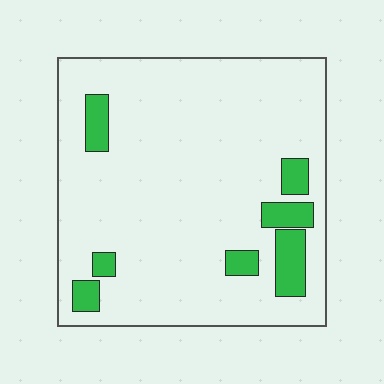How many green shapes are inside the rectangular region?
7.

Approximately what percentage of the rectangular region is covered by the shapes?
Approximately 10%.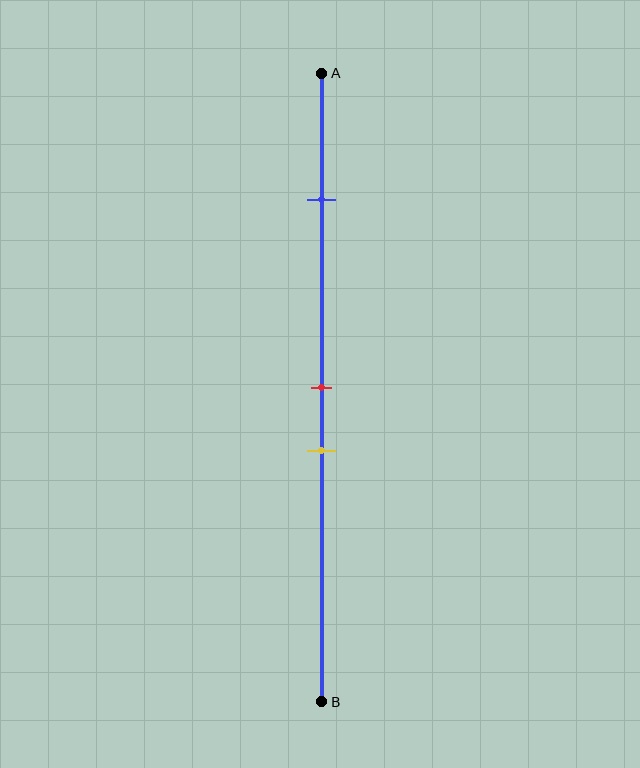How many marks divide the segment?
There are 3 marks dividing the segment.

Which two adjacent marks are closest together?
The red and yellow marks are the closest adjacent pair.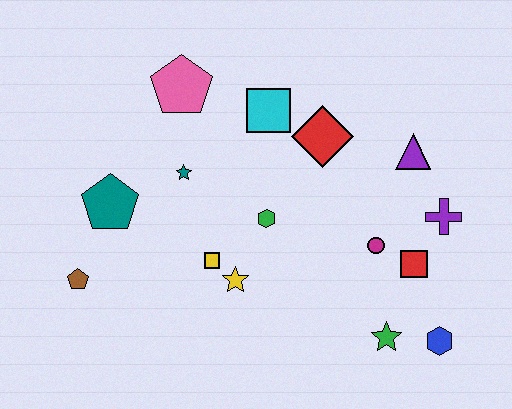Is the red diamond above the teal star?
Yes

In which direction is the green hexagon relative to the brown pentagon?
The green hexagon is to the right of the brown pentagon.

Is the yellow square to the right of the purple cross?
No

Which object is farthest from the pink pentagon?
The blue hexagon is farthest from the pink pentagon.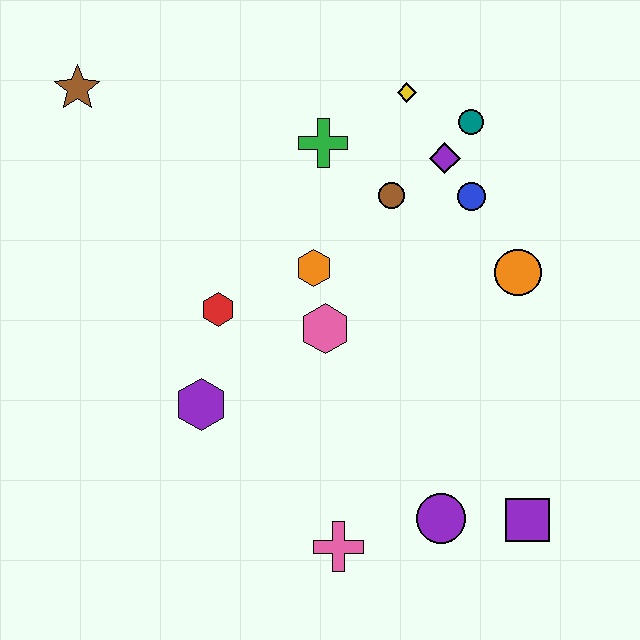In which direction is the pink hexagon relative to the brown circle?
The pink hexagon is below the brown circle.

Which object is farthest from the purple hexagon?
The teal circle is farthest from the purple hexagon.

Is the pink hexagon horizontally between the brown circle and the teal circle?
No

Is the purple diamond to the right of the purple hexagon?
Yes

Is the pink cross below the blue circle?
Yes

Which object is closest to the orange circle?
The blue circle is closest to the orange circle.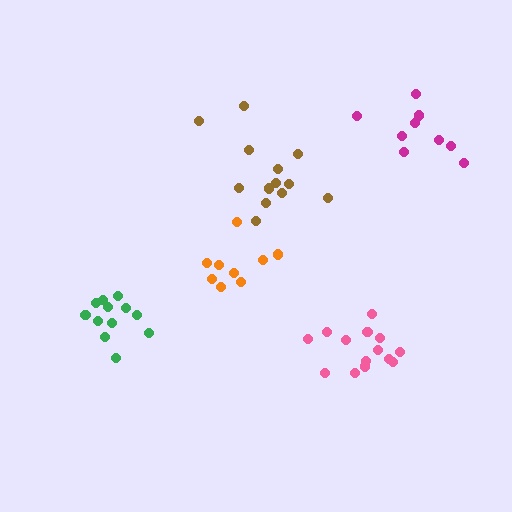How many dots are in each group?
Group 1: 14 dots, Group 2: 9 dots, Group 3: 10 dots, Group 4: 14 dots, Group 5: 12 dots (59 total).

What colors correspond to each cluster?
The clusters are colored: brown, orange, magenta, pink, green.